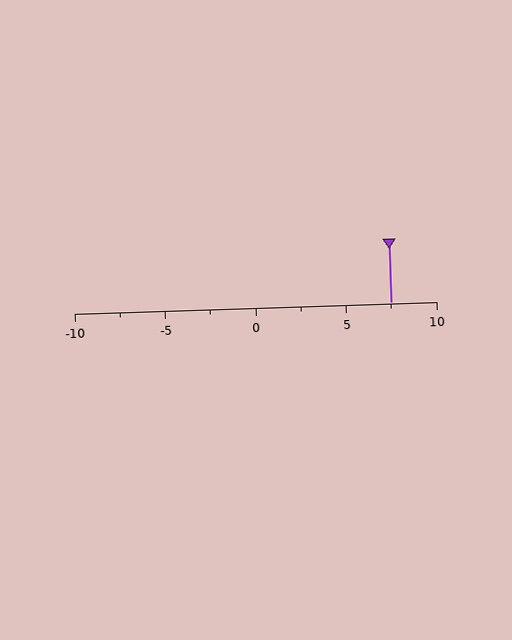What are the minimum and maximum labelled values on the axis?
The axis runs from -10 to 10.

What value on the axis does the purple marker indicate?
The marker indicates approximately 7.5.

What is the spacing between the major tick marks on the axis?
The major ticks are spaced 5 apart.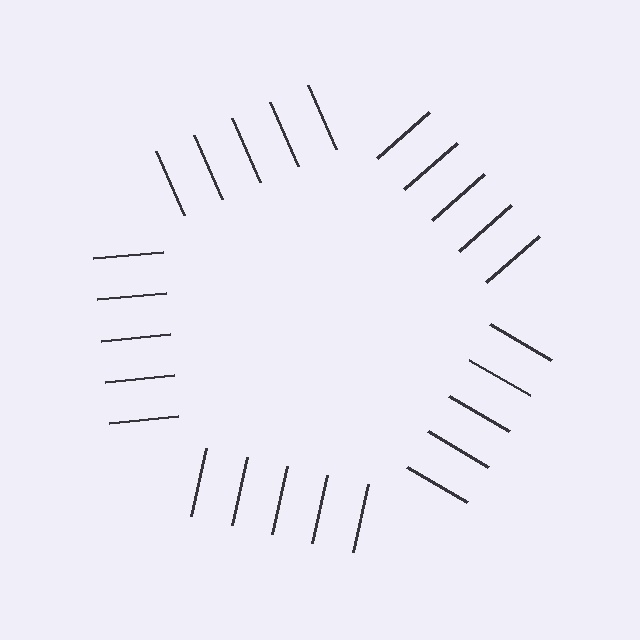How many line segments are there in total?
25 — 5 along each of the 5 edges.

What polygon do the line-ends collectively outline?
An illusory pentagon — the line segments terminate on its edges but no continuous stroke is drawn.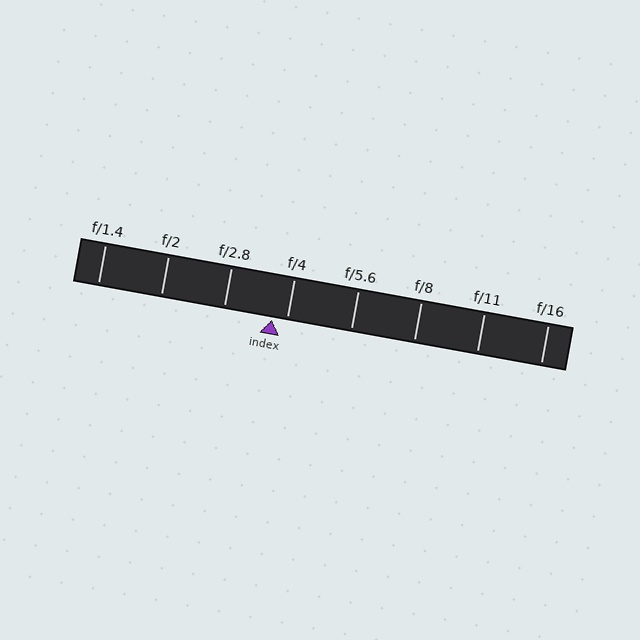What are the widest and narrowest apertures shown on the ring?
The widest aperture shown is f/1.4 and the narrowest is f/16.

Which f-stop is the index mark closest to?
The index mark is closest to f/4.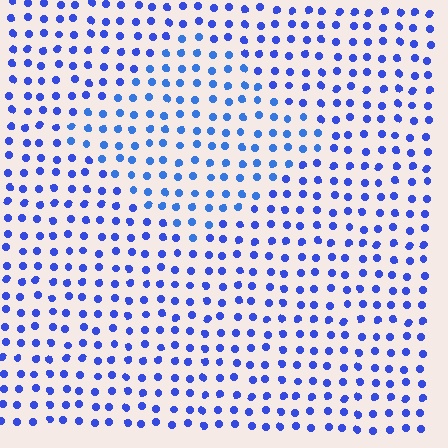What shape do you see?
I see a diamond.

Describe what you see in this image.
The image is filled with small blue elements in a uniform arrangement. A diamond-shaped region is visible where the elements are tinted to a slightly different hue, forming a subtle color boundary.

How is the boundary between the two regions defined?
The boundary is defined purely by a slight shift in hue (about 16 degrees). Spacing, size, and orientation are identical on both sides.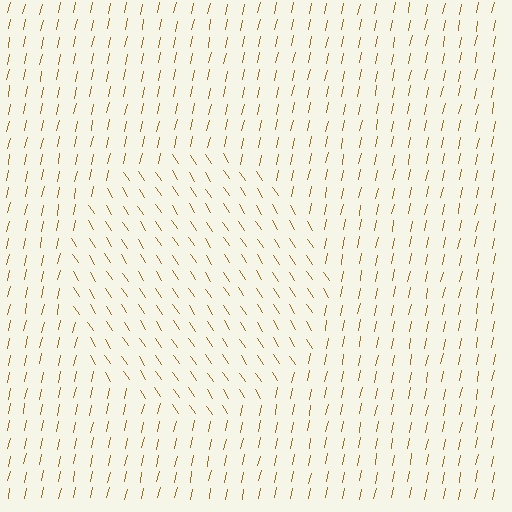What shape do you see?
I see a circle.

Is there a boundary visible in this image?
Yes, there is a texture boundary formed by a change in line orientation.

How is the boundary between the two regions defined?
The boundary is defined purely by a change in line orientation (approximately 45 degrees difference). All lines are the same color and thickness.